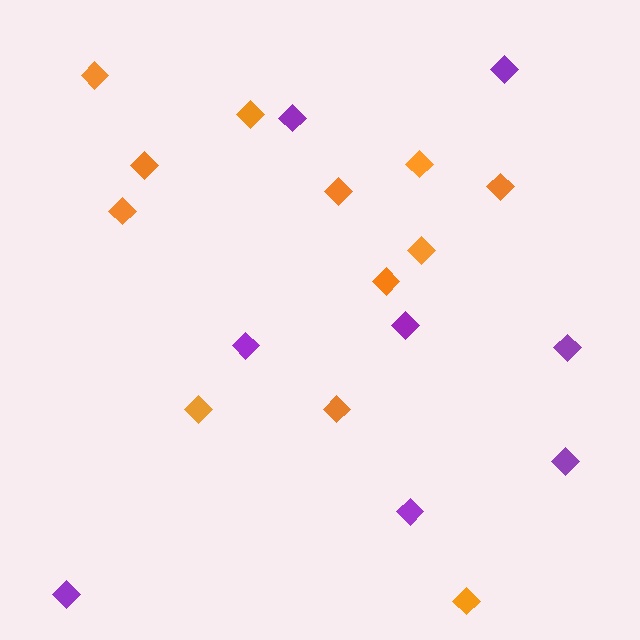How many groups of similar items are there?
There are 2 groups: one group of purple diamonds (8) and one group of orange diamonds (12).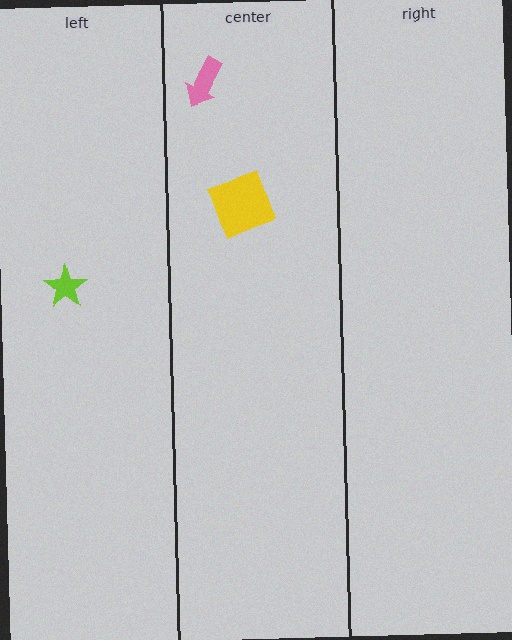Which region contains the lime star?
The left region.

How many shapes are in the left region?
1.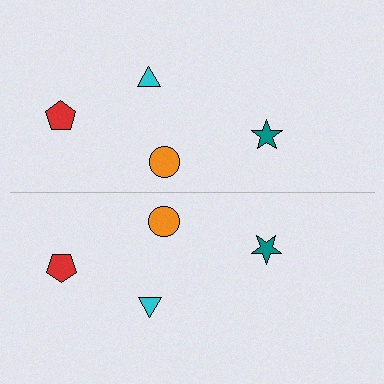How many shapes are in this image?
There are 8 shapes in this image.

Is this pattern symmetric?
Yes, this pattern has bilateral (reflection) symmetry.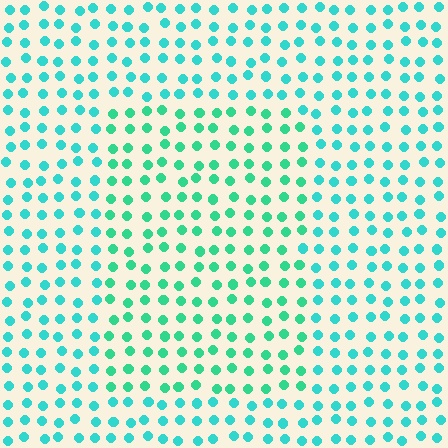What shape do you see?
I see a rectangle.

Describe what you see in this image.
The image is filled with small cyan elements in a uniform arrangement. A rectangle-shaped region is visible where the elements are tinted to a slightly different hue, forming a subtle color boundary.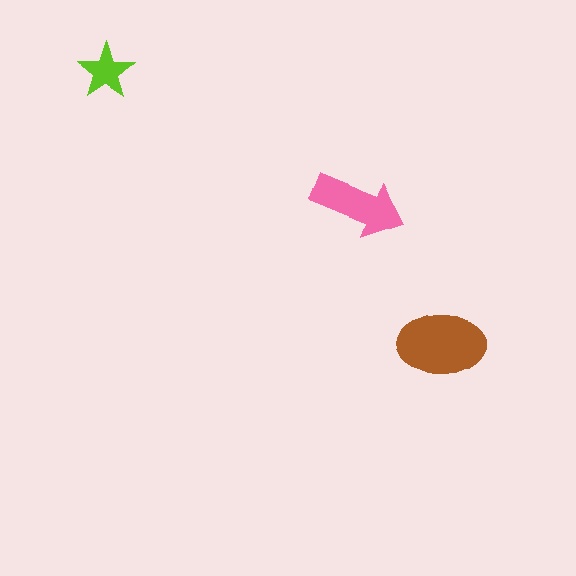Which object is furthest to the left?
The lime star is leftmost.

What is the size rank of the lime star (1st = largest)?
3rd.